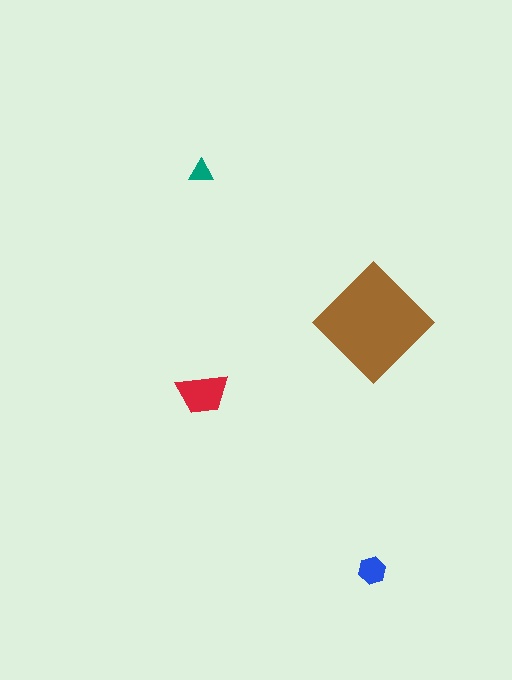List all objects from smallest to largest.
The teal triangle, the blue hexagon, the red trapezoid, the brown diamond.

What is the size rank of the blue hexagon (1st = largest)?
3rd.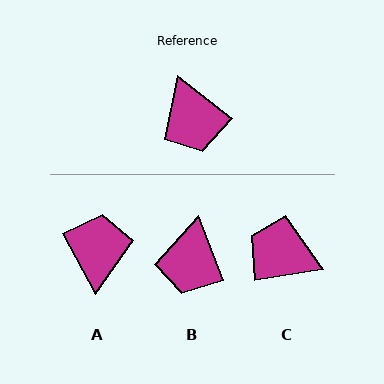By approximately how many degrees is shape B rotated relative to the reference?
Approximately 30 degrees clockwise.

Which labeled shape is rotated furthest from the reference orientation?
A, about 157 degrees away.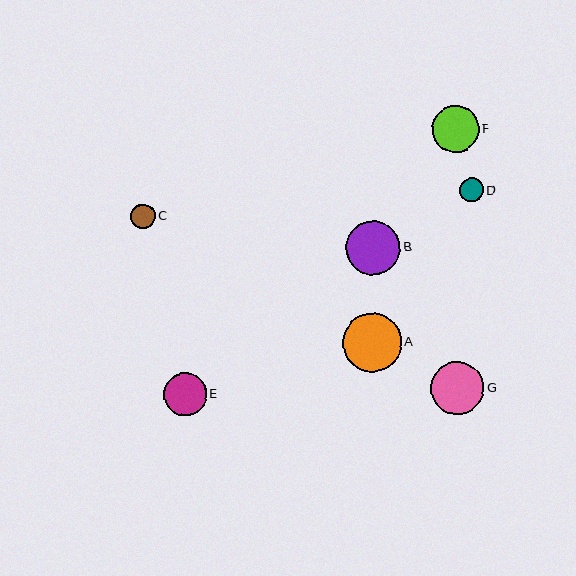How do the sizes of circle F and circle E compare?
Circle F and circle E are approximately the same size.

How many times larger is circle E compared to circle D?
Circle E is approximately 1.8 times the size of circle D.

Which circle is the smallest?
Circle D is the smallest with a size of approximately 24 pixels.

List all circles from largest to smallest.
From largest to smallest: A, B, G, F, E, C, D.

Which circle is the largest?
Circle A is the largest with a size of approximately 59 pixels.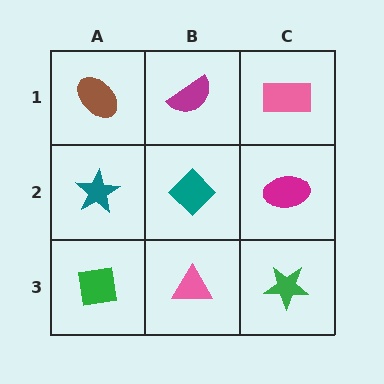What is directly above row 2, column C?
A pink rectangle.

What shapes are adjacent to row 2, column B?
A magenta semicircle (row 1, column B), a pink triangle (row 3, column B), a teal star (row 2, column A), a magenta ellipse (row 2, column C).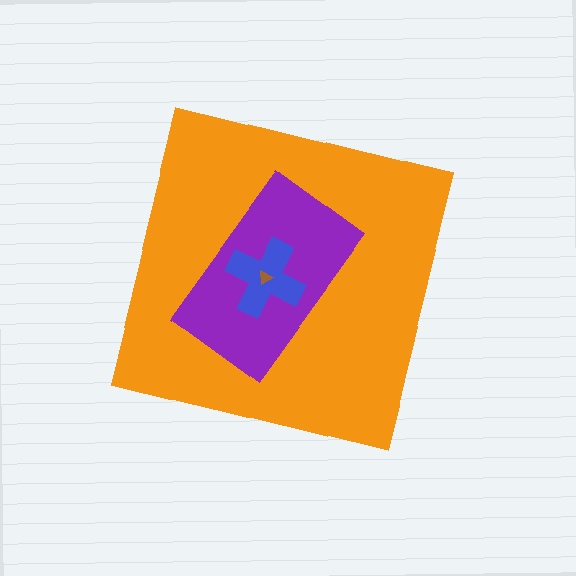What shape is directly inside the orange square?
The purple rectangle.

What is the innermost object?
The brown triangle.